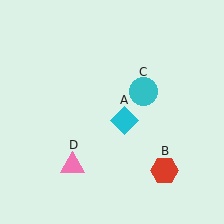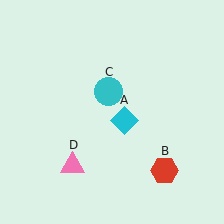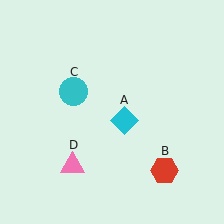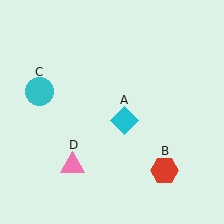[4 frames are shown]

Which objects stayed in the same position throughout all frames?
Cyan diamond (object A) and red hexagon (object B) and pink triangle (object D) remained stationary.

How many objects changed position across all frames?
1 object changed position: cyan circle (object C).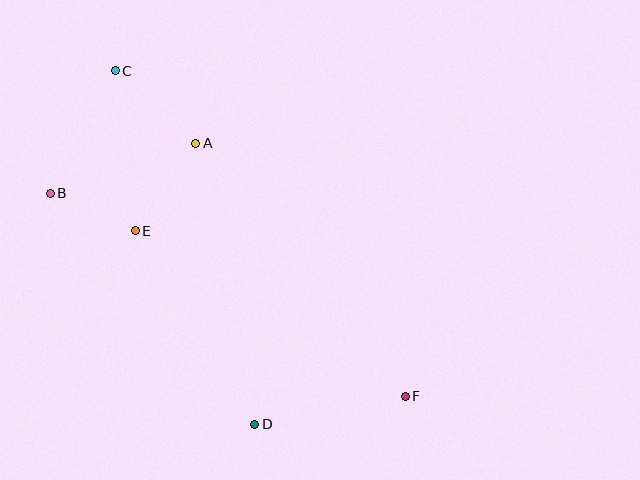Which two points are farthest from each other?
Points C and F are farthest from each other.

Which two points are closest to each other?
Points B and E are closest to each other.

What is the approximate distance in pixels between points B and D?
The distance between B and D is approximately 309 pixels.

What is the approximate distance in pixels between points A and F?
The distance between A and F is approximately 329 pixels.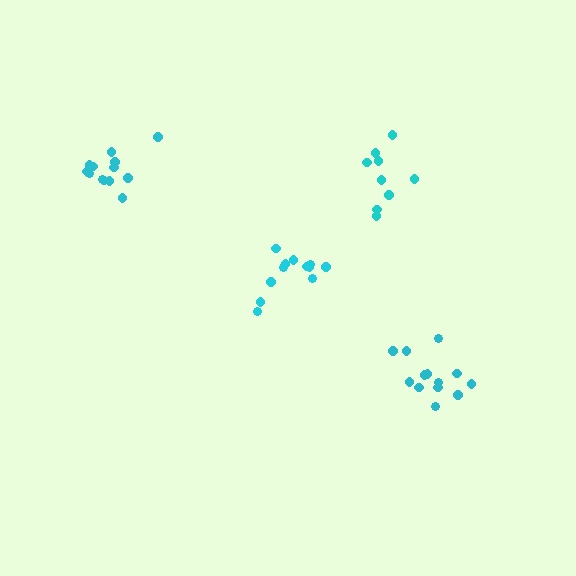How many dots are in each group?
Group 1: 9 dots, Group 2: 12 dots, Group 3: 13 dots, Group 4: 13 dots (47 total).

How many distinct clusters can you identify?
There are 4 distinct clusters.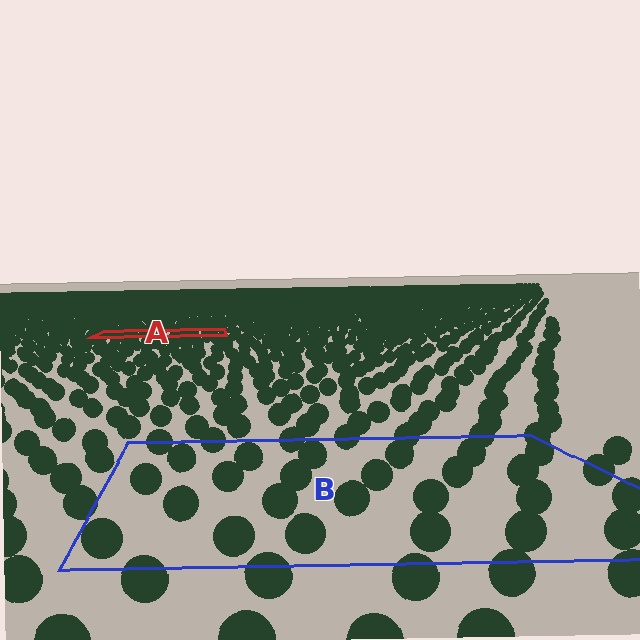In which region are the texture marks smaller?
The texture marks are smaller in region A, because it is farther away.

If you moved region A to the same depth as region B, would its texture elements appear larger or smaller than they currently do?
They would appear larger. At a closer depth, the same texture elements are projected at a bigger on-screen size.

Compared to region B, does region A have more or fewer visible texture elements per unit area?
Region A has more texture elements per unit area — they are packed more densely because it is farther away.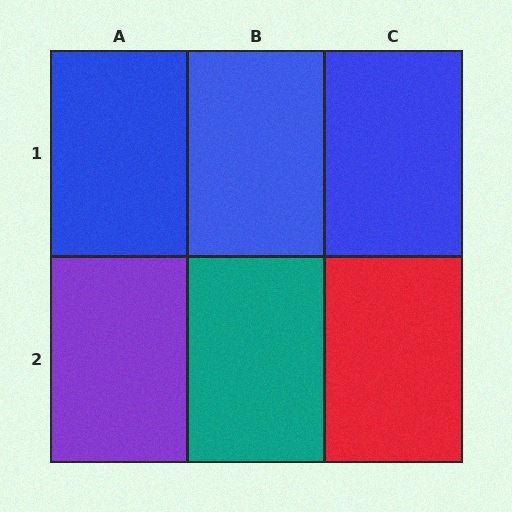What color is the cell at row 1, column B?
Blue.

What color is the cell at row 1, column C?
Blue.